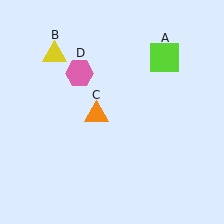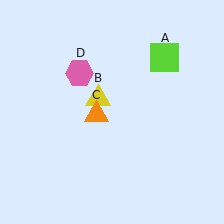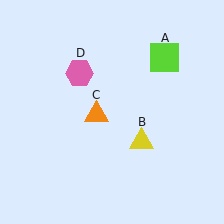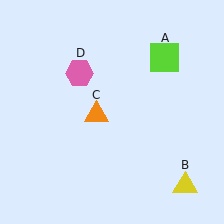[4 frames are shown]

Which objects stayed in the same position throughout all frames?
Lime square (object A) and orange triangle (object C) and pink hexagon (object D) remained stationary.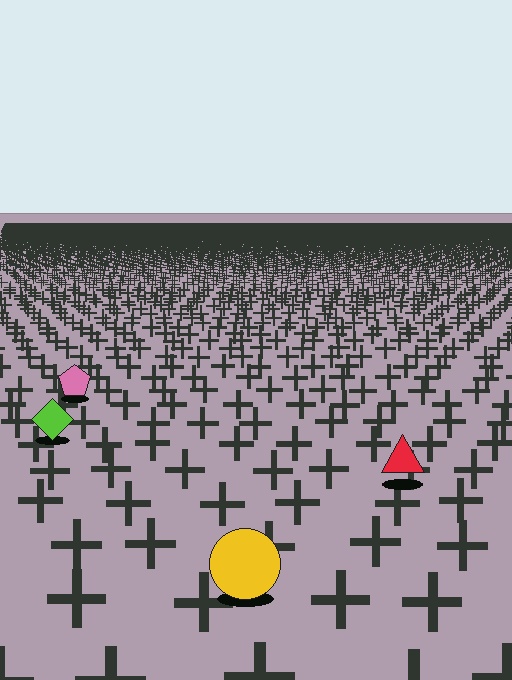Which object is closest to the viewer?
The yellow circle is closest. The texture marks near it are larger and more spread out.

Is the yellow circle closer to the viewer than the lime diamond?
Yes. The yellow circle is closer — you can tell from the texture gradient: the ground texture is coarser near it.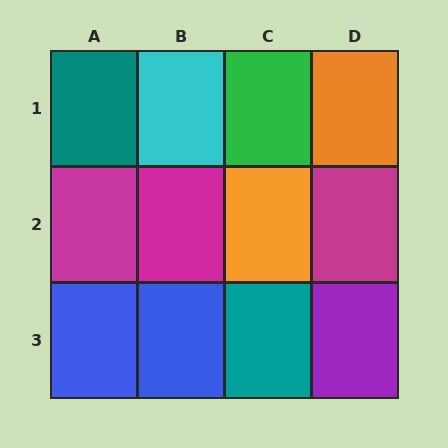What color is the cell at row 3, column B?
Blue.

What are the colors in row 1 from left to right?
Teal, cyan, green, orange.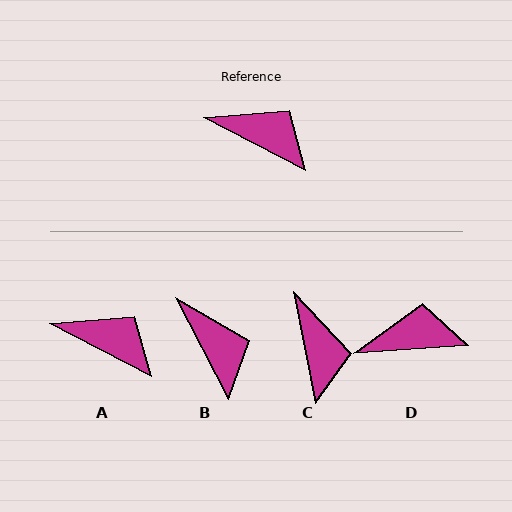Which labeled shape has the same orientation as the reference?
A.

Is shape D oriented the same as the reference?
No, it is off by about 32 degrees.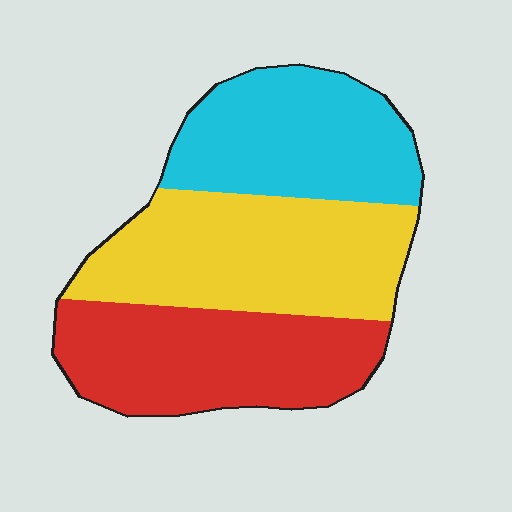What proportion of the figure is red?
Red takes up about one third (1/3) of the figure.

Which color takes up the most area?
Yellow, at roughly 35%.